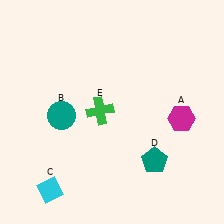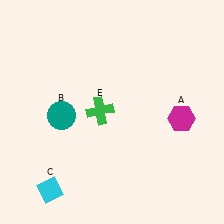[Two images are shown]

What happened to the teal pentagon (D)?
The teal pentagon (D) was removed in Image 2. It was in the bottom-right area of Image 1.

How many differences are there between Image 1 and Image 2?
There is 1 difference between the two images.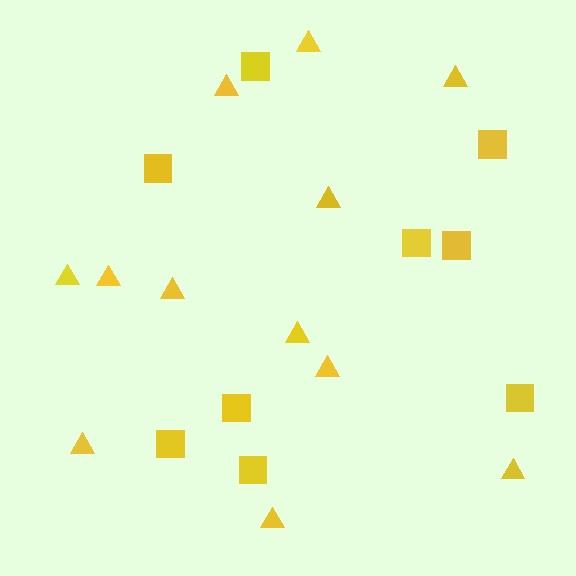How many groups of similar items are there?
There are 2 groups: one group of triangles (12) and one group of squares (9).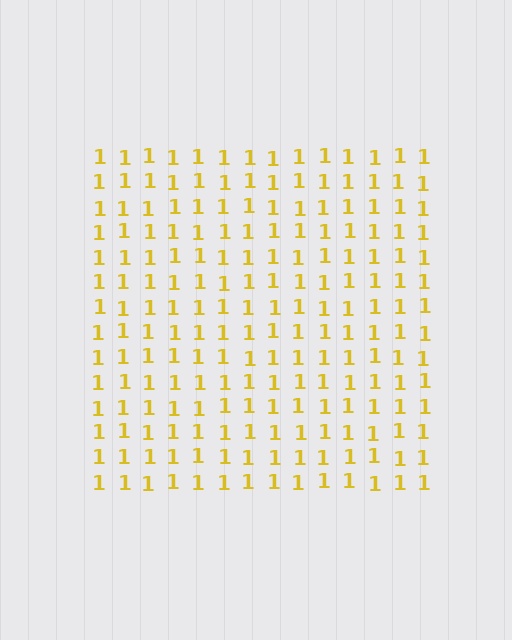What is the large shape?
The large shape is a square.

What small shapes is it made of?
It is made of small digit 1's.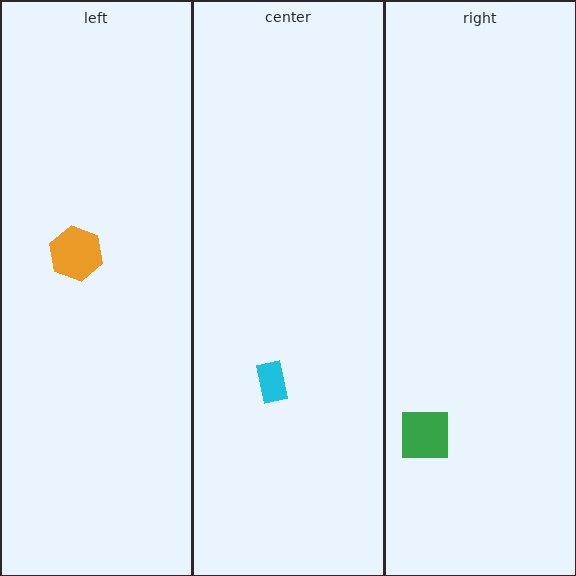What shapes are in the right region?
The green square.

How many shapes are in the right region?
1.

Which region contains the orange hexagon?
The left region.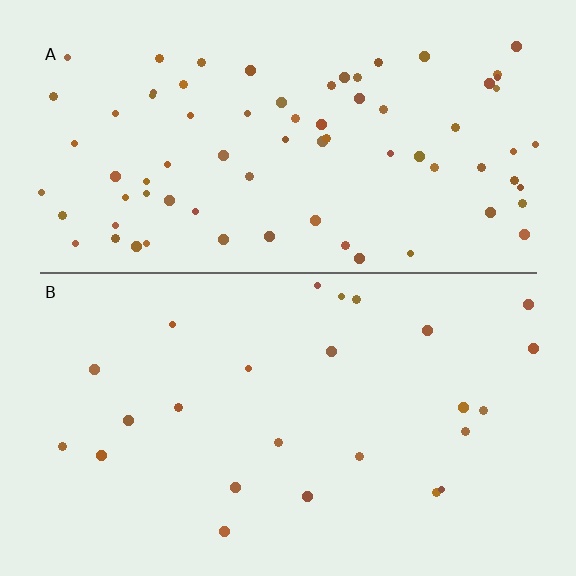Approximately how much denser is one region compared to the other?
Approximately 3.0× — region A over region B.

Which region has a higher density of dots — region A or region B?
A (the top).